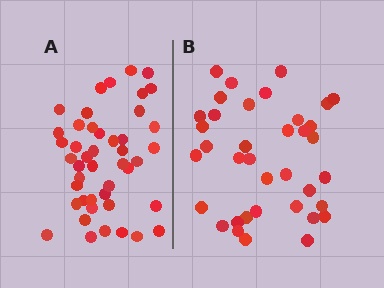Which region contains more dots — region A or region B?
Region A (the left region) has more dots.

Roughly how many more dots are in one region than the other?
Region A has roughly 8 or so more dots than region B.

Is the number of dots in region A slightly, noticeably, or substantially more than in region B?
Region A has only slightly more — the two regions are fairly close. The ratio is roughly 1.2 to 1.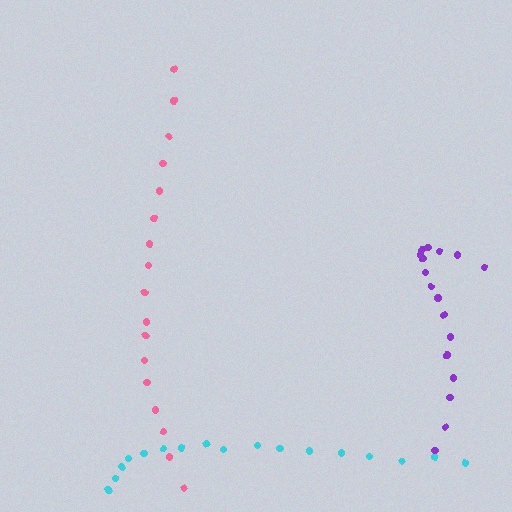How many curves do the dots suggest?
There are 3 distinct paths.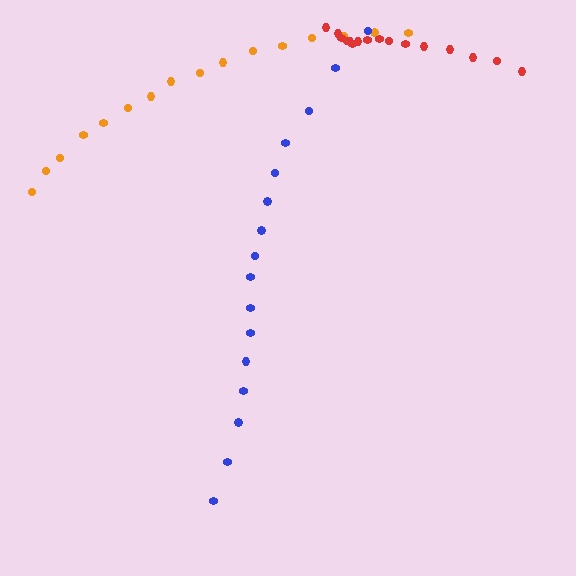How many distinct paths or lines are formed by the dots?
There are 3 distinct paths.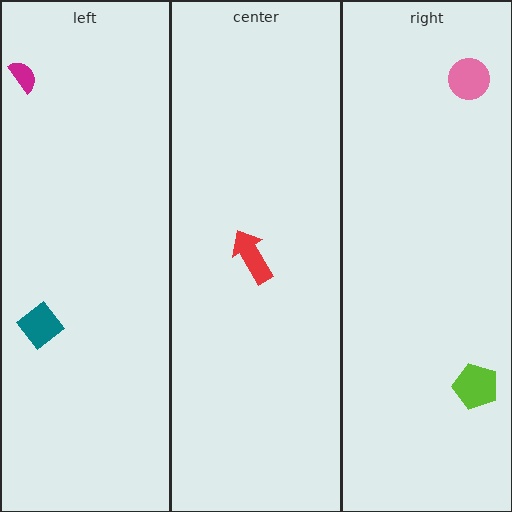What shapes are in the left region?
The magenta semicircle, the teal diamond.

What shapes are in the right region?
The pink circle, the lime pentagon.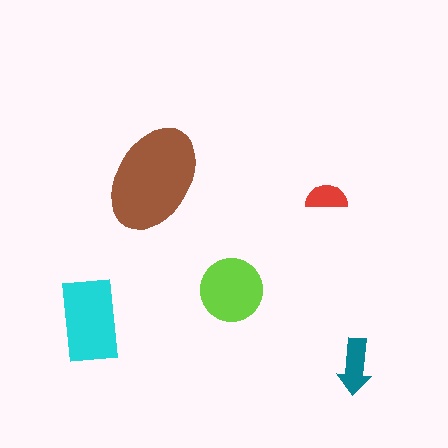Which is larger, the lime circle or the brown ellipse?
The brown ellipse.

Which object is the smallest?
The red semicircle.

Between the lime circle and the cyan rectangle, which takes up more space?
The cyan rectangle.